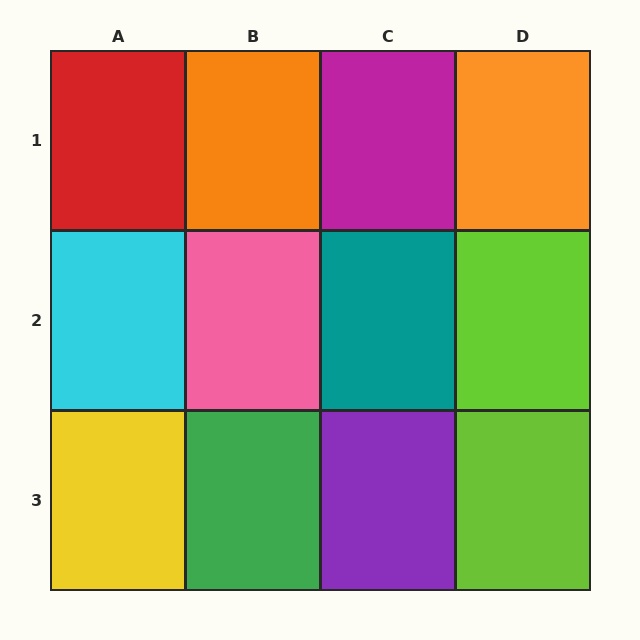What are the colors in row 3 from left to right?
Yellow, green, purple, lime.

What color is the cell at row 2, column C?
Teal.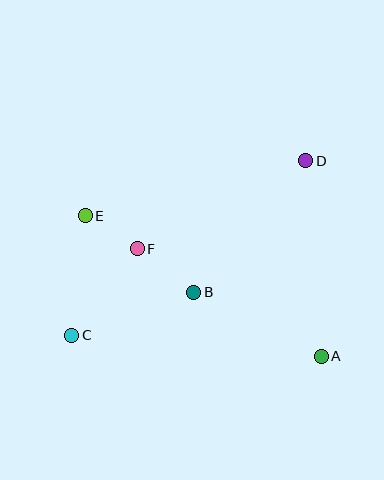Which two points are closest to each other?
Points E and F are closest to each other.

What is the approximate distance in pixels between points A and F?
The distance between A and F is approximately 213 pixels.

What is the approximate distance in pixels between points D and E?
The distance between D and E is approximately 227 pixels.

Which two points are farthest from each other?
Points C and D are farthest from each other.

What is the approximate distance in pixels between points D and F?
The distance between D and F is approximately 190 pixels.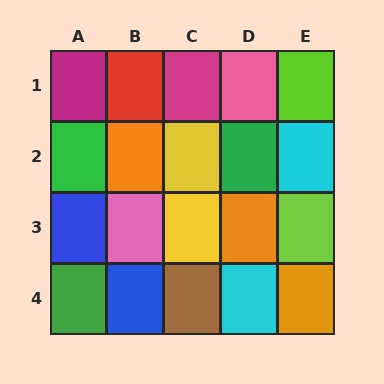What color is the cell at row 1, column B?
Red.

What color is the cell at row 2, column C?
Yellow.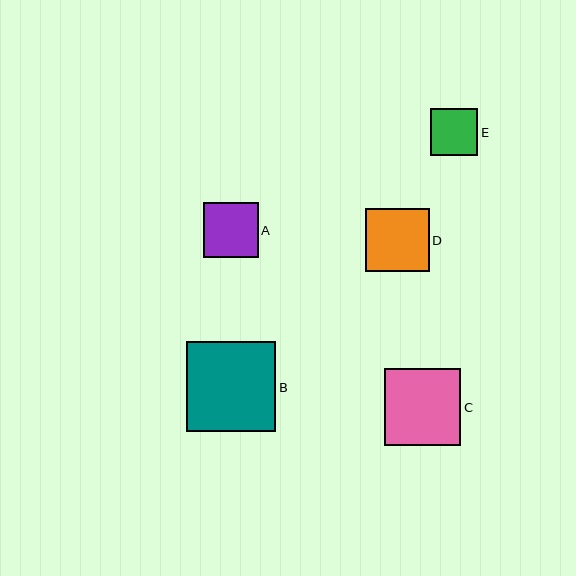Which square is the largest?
Square B is the largest with a size of approximately 89 pixels.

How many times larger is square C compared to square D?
Square C is approximately 1.2 times the size of square D.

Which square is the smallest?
Square E is the smallest with a size of approximately 47 pixels.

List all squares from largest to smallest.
From largest to smallest: B, C, D, A, E.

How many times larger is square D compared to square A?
Square D is approximately 1.2 times the size of square A.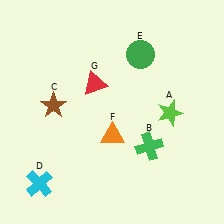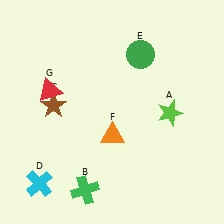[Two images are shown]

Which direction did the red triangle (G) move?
The red triangle (G) moved left.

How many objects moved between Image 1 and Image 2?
2 objects moved between the two images.